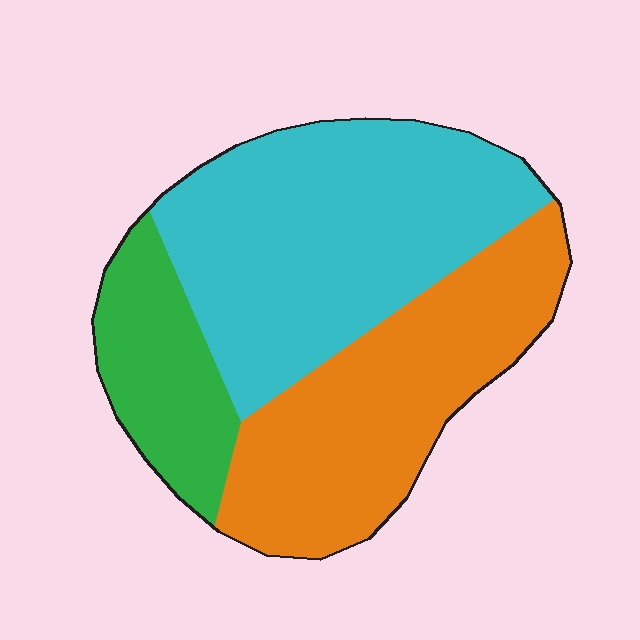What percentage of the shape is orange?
Orange covers roughly 35% of the shape.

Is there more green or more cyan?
Cyan.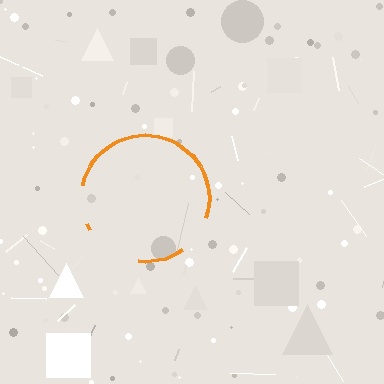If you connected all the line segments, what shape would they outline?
They would outline a circle.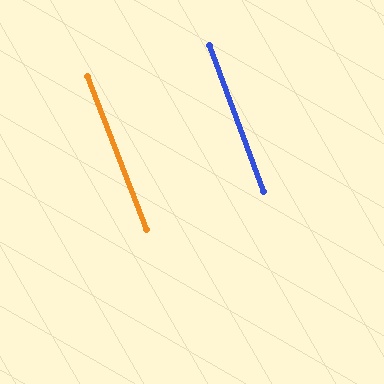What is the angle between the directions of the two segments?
Approximately 1 degree.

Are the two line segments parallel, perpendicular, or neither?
Parallel — their directions differ by only 1.0°.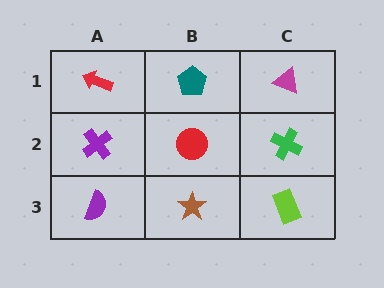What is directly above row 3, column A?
A purple cross.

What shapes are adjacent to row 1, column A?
A purple cross (row 2, column A), a teal pentagon (row 1, column B).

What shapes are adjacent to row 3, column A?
A purple cross (row 2, column A), a brown star (row 3, column B).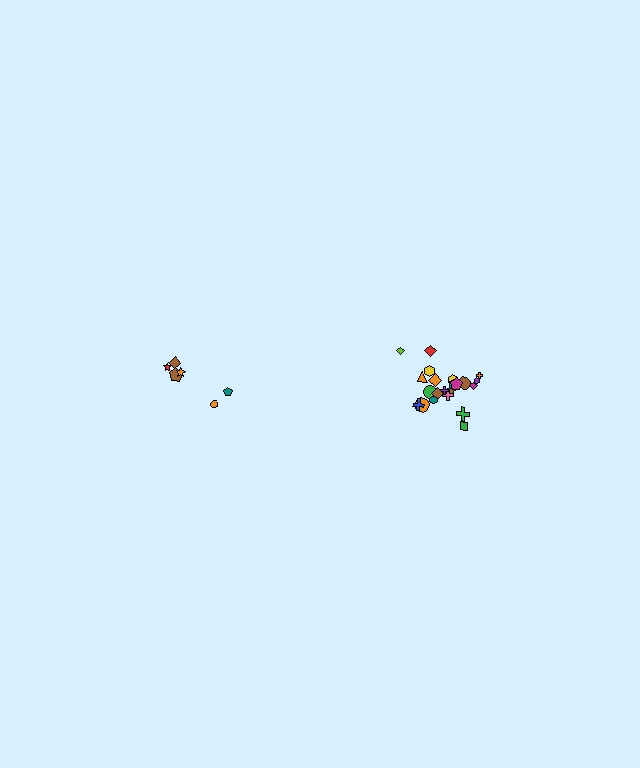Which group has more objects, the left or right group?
The right group.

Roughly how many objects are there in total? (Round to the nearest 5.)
Roughly 30 objects in total.